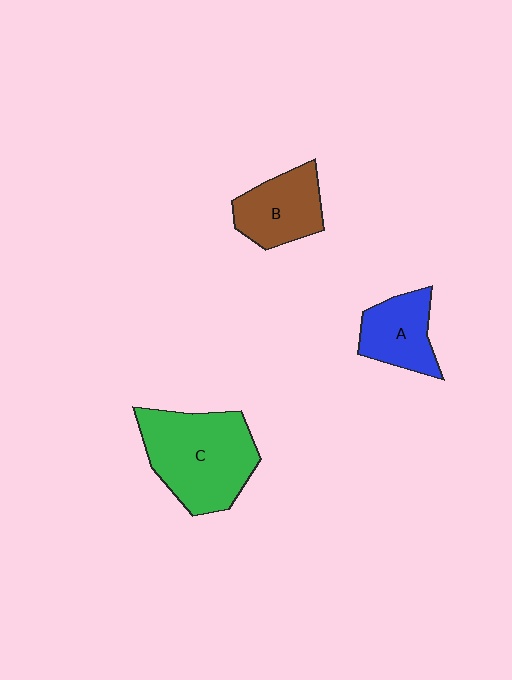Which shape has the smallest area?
Shape A (blue).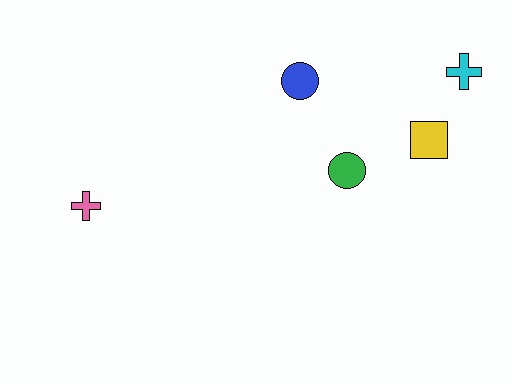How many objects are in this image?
There are 5 objects.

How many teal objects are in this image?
There are no teal objects.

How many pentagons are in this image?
There are no pentagons.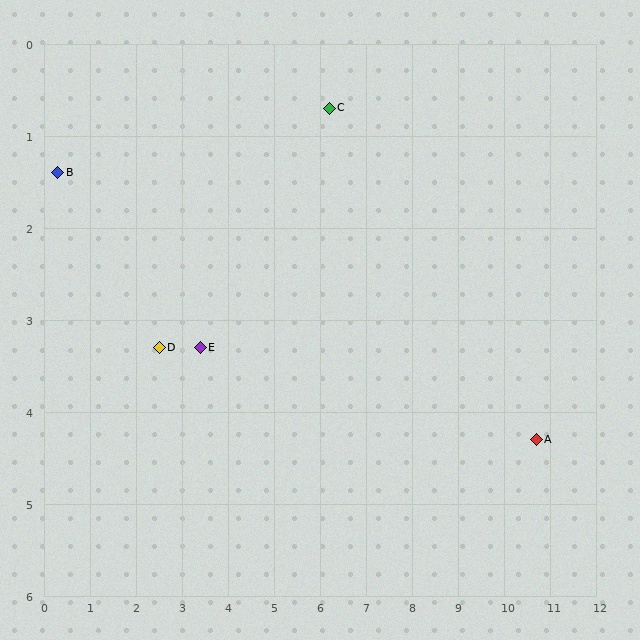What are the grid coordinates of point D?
Point D is at approximately (2.5, 3.3).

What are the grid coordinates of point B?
Point B is at approximately (0.3, 1.4).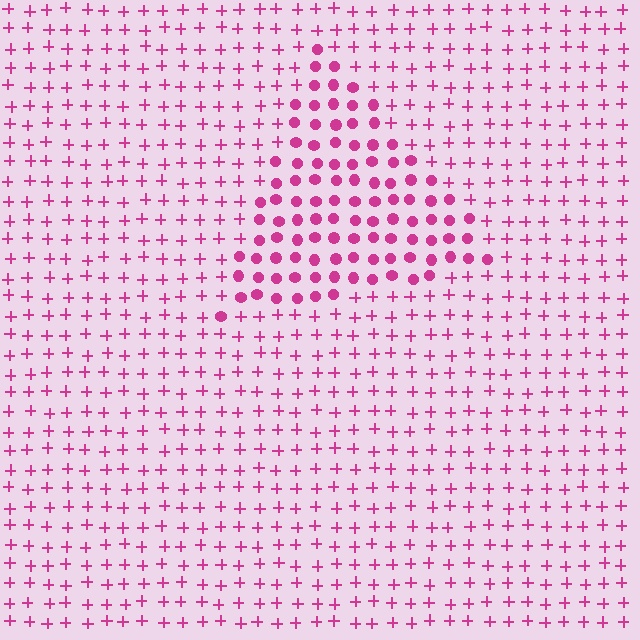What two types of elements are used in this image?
The image uses circles inside the triangle region and plus signs outside it.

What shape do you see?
I see a triangle.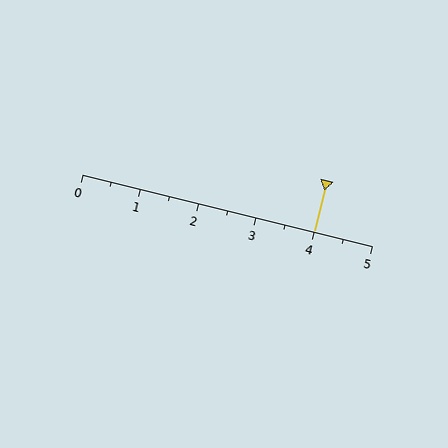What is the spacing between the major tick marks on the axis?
The major ticks are spaced 1 apart.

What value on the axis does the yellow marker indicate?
The marker indicates approximately 4.